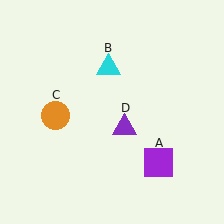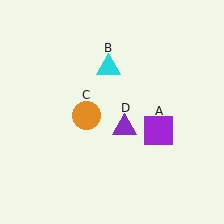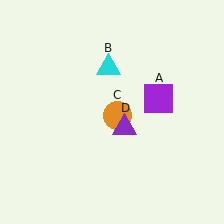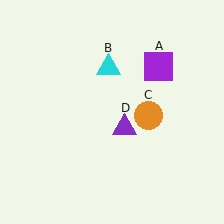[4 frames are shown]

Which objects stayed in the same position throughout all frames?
Cyan triangle (object B) and purple triangle (object D) remained stationary.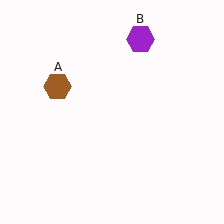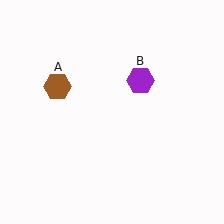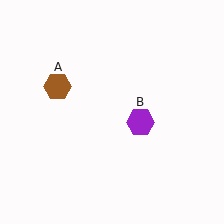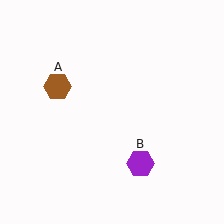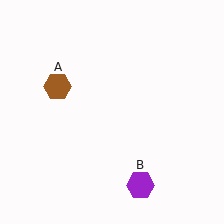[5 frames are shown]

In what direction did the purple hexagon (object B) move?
The purple hexagon (object B) moved down.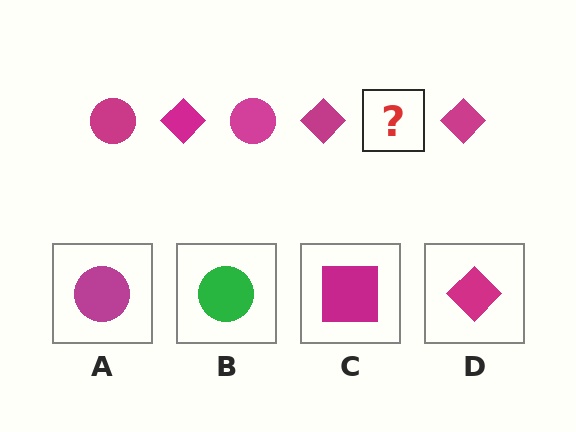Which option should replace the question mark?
Option A.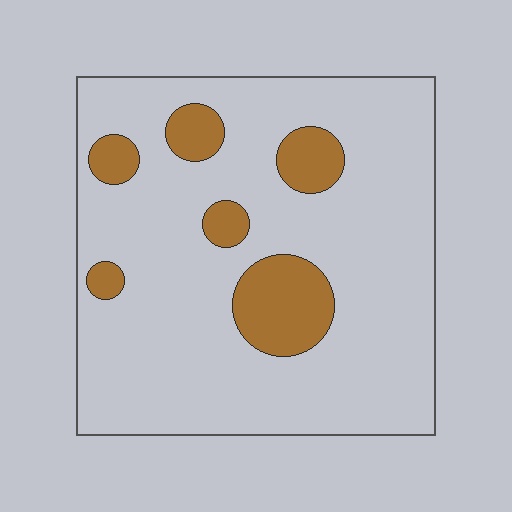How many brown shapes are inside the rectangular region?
6.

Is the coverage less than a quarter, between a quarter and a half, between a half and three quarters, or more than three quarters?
Less than a quarter.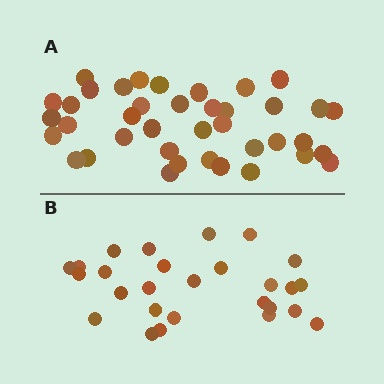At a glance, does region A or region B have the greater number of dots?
Region A (the top region) has more dots.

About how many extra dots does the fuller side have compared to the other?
Region A has roughly 12 or so more dots than region B.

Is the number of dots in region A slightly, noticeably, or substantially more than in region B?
Region A has noticeably more, but not dramatically so. The ratio is roughly 1.4 to 1.